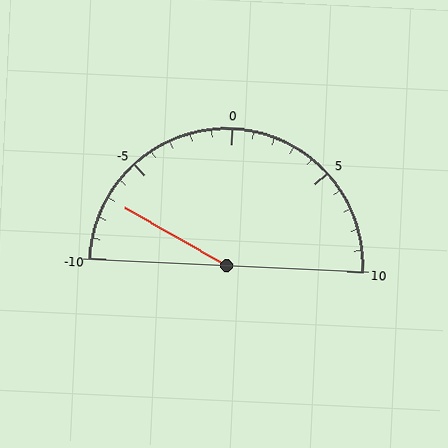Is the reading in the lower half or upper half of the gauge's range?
The reading is in the lower half of the range (-10 to 10).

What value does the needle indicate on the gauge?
The needle indicates approximately -7.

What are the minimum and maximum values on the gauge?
The gauge ranges from -10 to 10.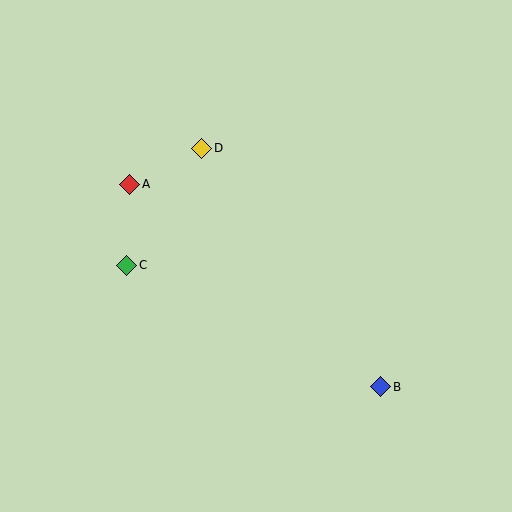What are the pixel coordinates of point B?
Point B is at (381, 387).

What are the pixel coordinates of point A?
Point A is at (130, 184).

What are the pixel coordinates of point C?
Point C is at (127, 265).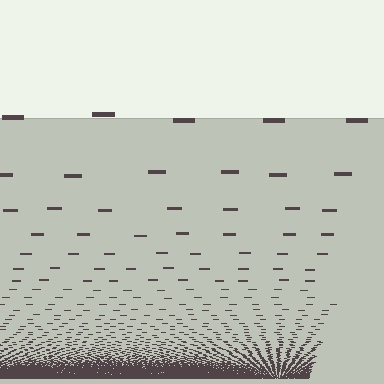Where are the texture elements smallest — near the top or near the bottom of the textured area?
Near the bottom.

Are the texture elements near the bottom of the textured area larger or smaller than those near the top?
Smaller. The gradient is inverted — elements near the bottom are smaller and denser.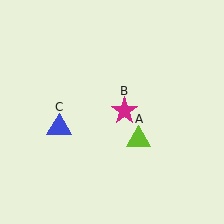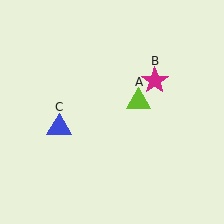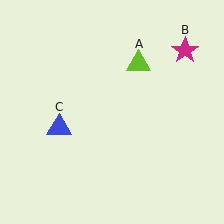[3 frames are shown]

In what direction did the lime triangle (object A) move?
The lime triangle (object A) moved up.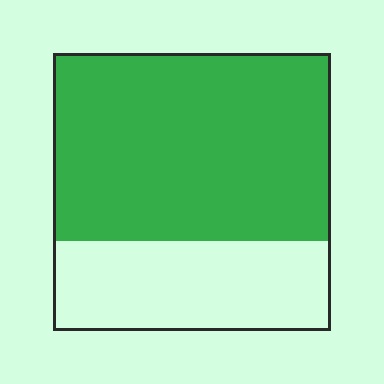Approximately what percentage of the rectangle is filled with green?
Approximately 70%.